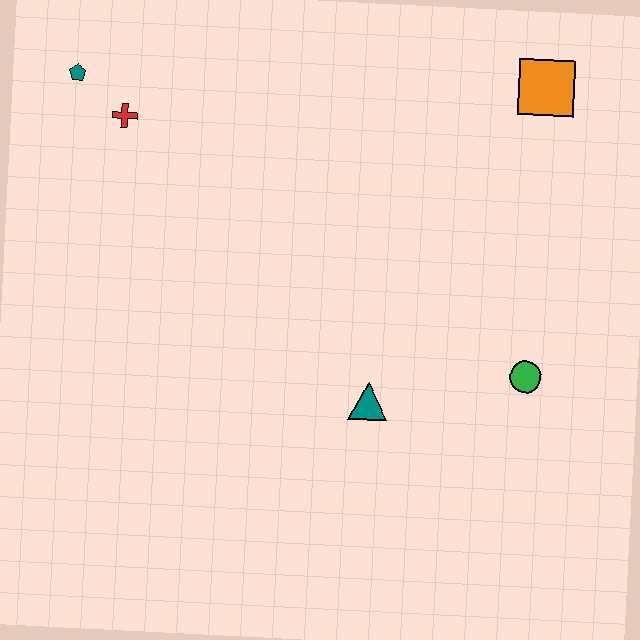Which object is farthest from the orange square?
The teal pentagon is farthest from the orange square.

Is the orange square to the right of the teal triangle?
Yes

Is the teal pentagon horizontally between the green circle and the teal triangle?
No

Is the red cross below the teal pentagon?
Yes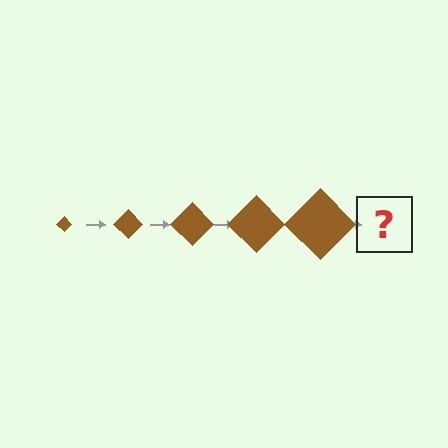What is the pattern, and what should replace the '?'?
The pattern is that the diamond gets progressively larger each step. The '?' should be a brown diamond, larger than the previous one.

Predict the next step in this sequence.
The next step is a brown diamond, larger than the previous one.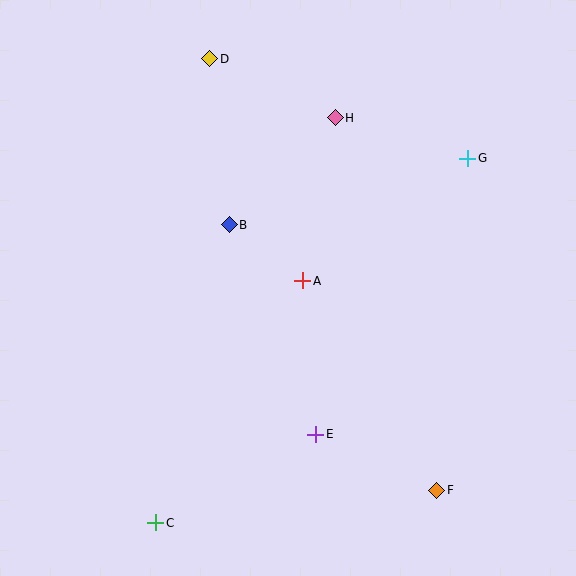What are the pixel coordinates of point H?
Point H is at (335, 118).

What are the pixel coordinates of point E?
Point E is at (316, 434).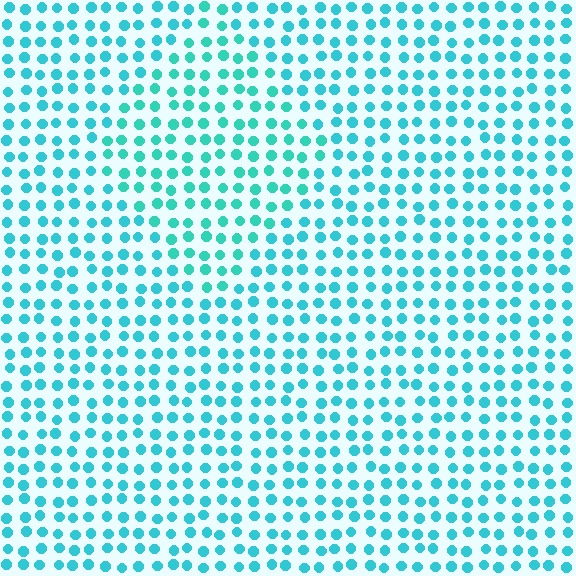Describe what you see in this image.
The image is filled with small cyan elements in a uniform arrangement. A diamond-shaped region is visible where the elements are tinted to a slightly different hue, forming a subtle color boundary.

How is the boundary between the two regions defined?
The boundary is defined purely by a slight shift in hue (about 15 degrees). Spacing, size, and orientation are identical on both sides.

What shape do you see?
I see a diamond.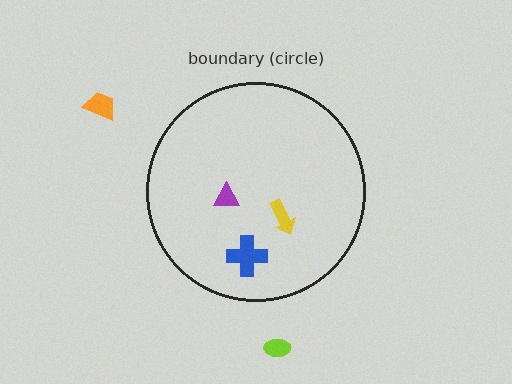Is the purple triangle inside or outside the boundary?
Inside.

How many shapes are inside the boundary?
3 inside, 2 outside.